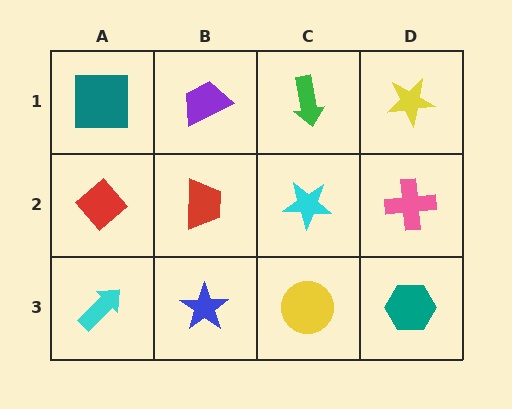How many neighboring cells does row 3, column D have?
2.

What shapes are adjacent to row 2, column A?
A teal square (row 1, column A), a cyan arrow (row 3, column A), a red trapezoid (row 2, column B).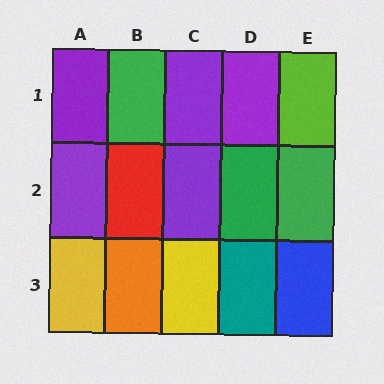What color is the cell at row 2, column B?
Red.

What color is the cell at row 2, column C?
Purple.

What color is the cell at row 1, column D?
Purple.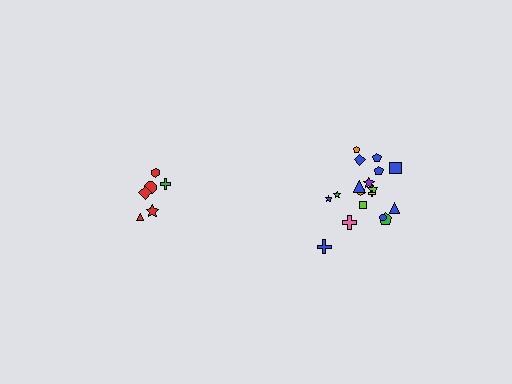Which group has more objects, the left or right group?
The right group.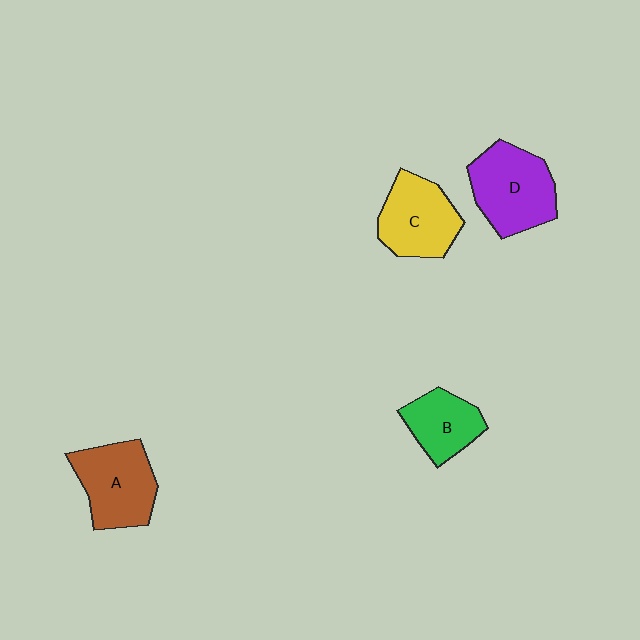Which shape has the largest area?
Shape D (purple).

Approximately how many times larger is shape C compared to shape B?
Approximately 1.3 times.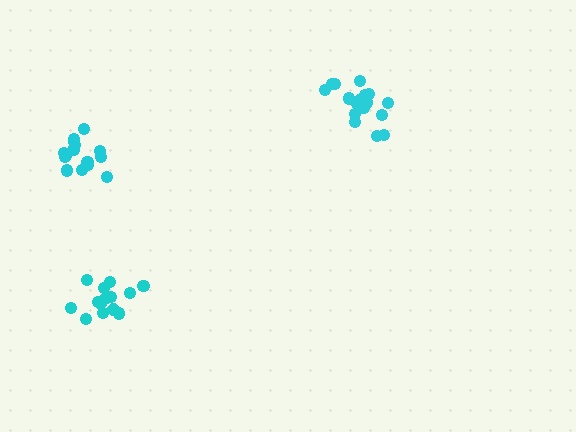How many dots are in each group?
Group 1: 15 dots, Group 2: 19 dots, Group 3: 15 dots (49 total).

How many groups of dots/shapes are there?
There are 3 groups.